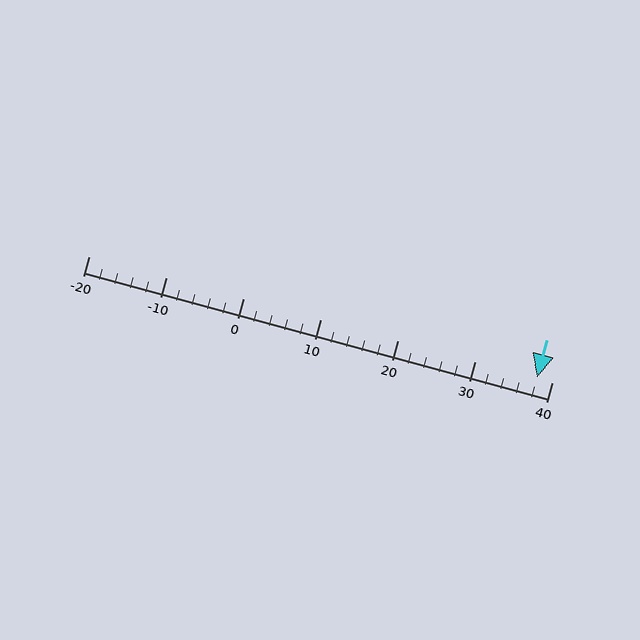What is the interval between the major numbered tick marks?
The major tick marks are spaced 10 units apart.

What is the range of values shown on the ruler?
The ruler shows values from -20 to 40.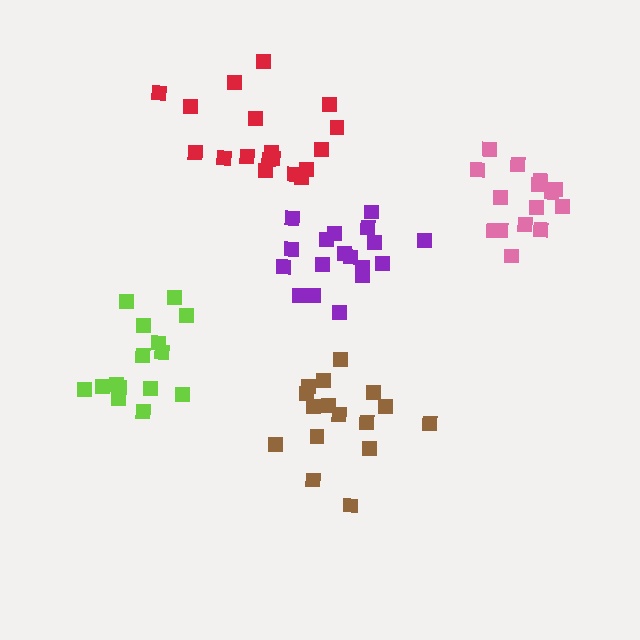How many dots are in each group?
Group 1: 18 dots, Group 2: 15 dots, Group 3: 16 dots, Group 4: 18 dots, Group 5: 15 dots (82 total).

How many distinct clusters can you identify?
There are 5 distinct clusters.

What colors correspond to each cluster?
The clusters are colored: red, pink, brown, purple, lime.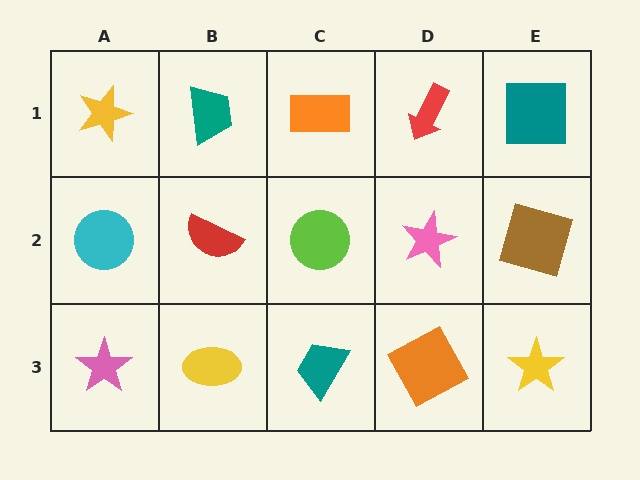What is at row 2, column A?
A cyan circle.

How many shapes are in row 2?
5 shapes.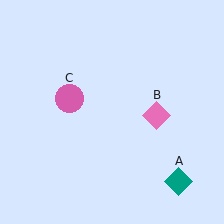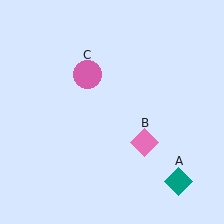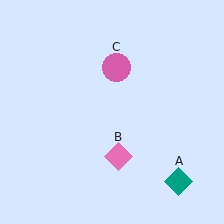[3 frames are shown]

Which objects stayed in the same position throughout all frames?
Teal diamond (object A) remained stationary.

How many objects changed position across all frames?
2 objects changed position: pink diamond (object B), pink circle (object C).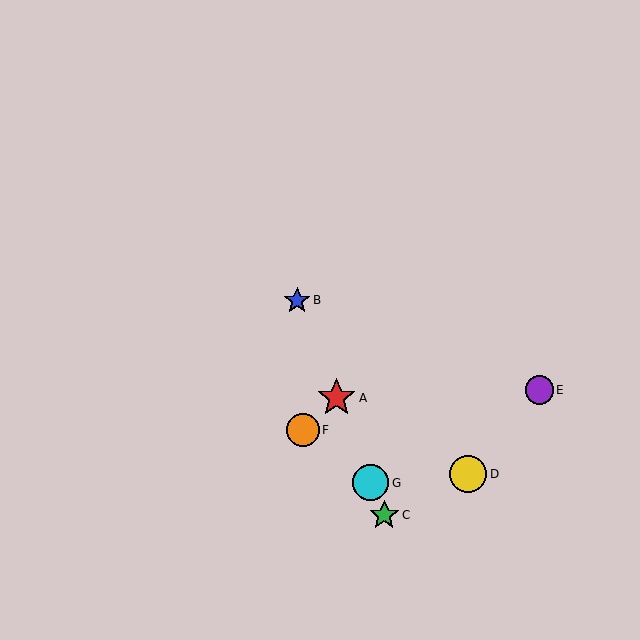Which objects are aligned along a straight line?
Objects A, B, C, G are aligned along a straight line.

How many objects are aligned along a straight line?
4 objects (A, B, C, G) are aligned along a straight line.